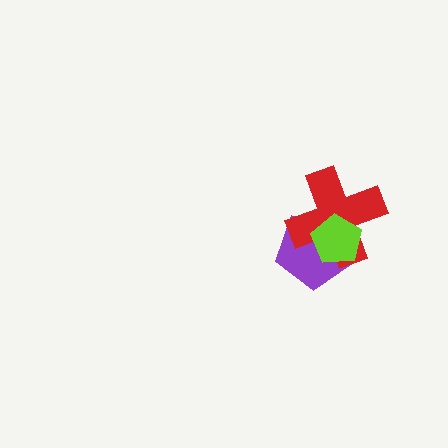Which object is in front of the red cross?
The lime pentagon is in front of the red cross.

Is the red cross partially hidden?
Yes, it is partially covered by another shape.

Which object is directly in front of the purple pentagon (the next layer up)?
The red cross is directly in front of the purple pentagon.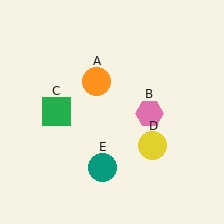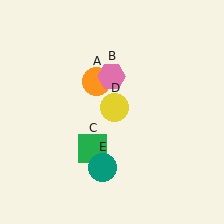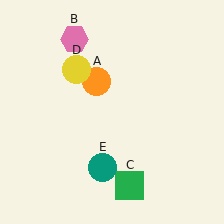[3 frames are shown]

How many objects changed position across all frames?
3 objects changed position: pink hexagon (object B), green square (object C), yellow circle (object D).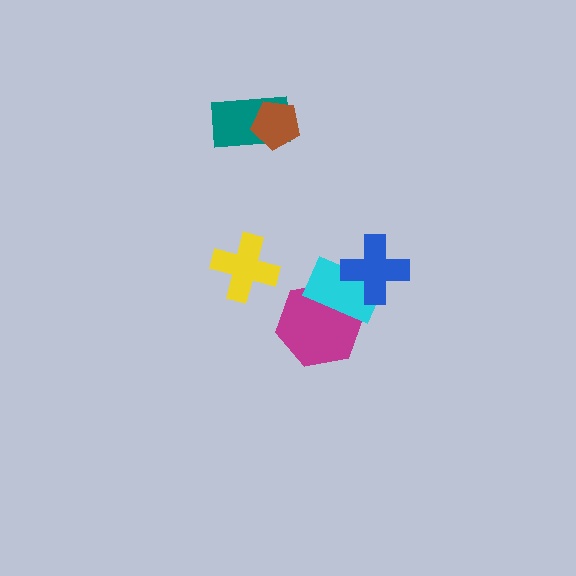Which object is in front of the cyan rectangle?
The blue cross is in front of the cyan rectangle.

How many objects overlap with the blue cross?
1 object overlaps with the blue cross.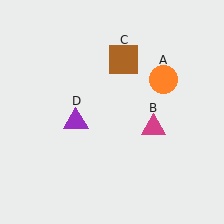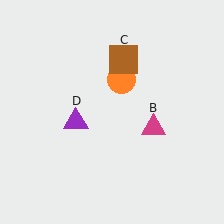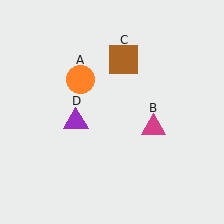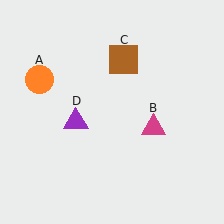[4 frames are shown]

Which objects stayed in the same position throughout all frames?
Magenta triangle (object B) and brown square (object C) and purple triangle (object D) remained stationary.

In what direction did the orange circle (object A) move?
The orange circle (object A) moved left.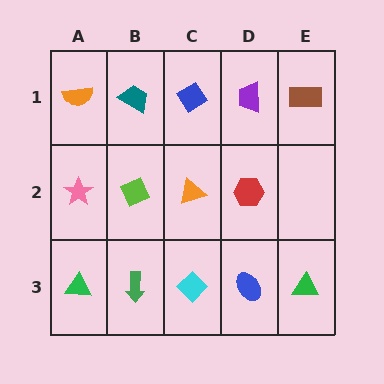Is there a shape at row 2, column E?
No, that cell is empty.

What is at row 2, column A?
A pink star.